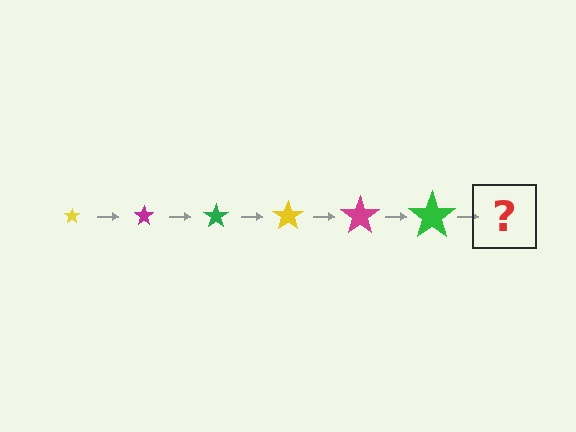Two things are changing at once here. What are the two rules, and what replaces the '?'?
The two rules are that the star grows larger each step and the color cycles through yellow, magenta, and green. The '?' should be a yellow star, larger than the previous one.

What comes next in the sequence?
The next element should be a yellow star, larger than the previous one.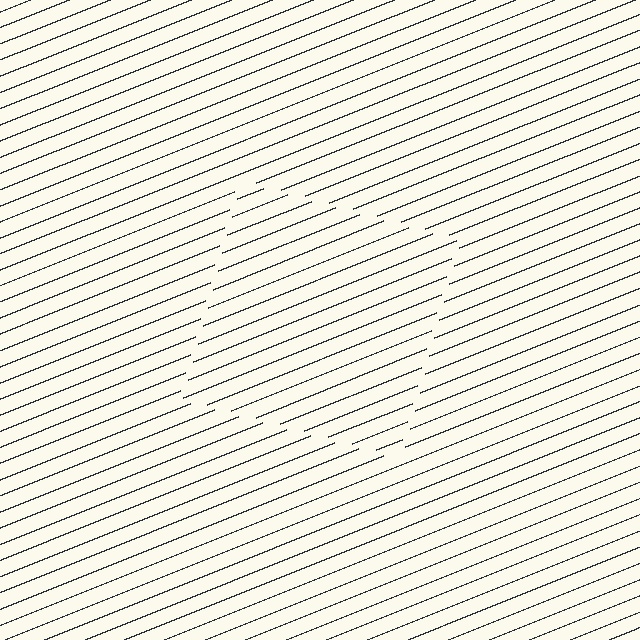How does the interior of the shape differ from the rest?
The interior of the shape contains the same grating, shifted by half a period — the contour is defined by the phase discontinuity where line-ends from the inner and outer gratings abut.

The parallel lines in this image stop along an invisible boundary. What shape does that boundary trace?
An illusory square. The interior of the shape contains the same grating, shifted by half a period — the contour is defined by the phase discontinuity where line-ends from the inner and outer gratings abut.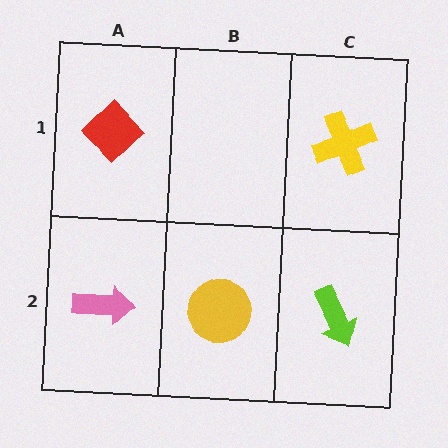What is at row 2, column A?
A pink arrow.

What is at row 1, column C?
A yellow cross.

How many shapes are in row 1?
2 shapes.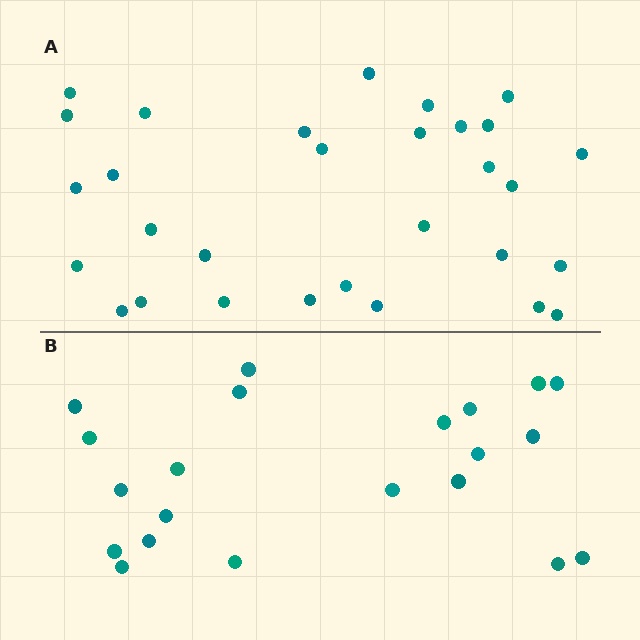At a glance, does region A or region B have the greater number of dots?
Region A (the top region) has more dots.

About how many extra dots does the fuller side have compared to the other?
Region A has roughly 8 or so more dots than region B.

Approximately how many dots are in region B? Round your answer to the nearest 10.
About 20 dots. (The exact count is 21, which rounds to 20.)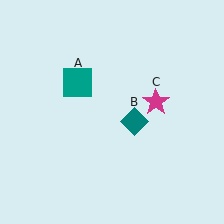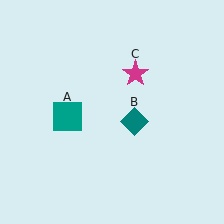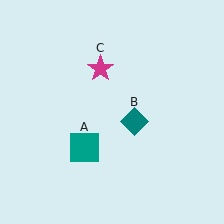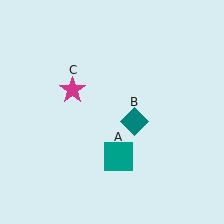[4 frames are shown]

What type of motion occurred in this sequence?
The teal square (object A), magenta star (object C) rotated counterclockwise around the center of the scene.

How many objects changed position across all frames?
2 objects changed position: teal square (object A), magenta star (object C).